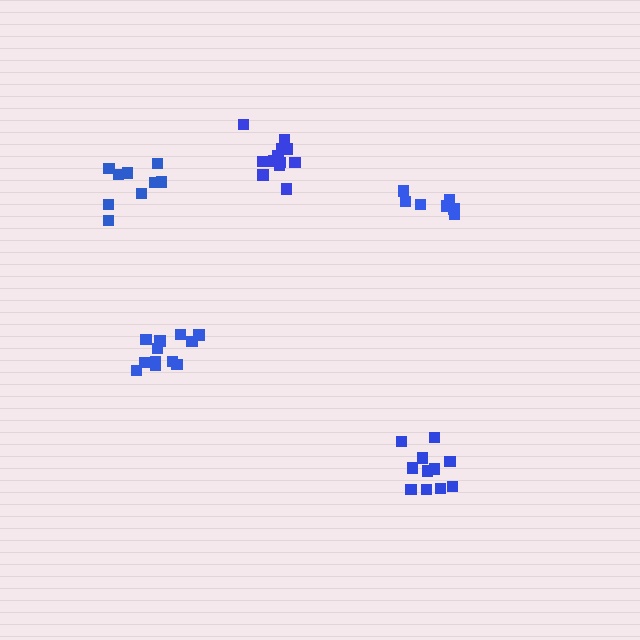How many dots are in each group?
Group 1: 7 dots, Group 2: 12 dots, Group 3: 11 dots, Group 4: 12 dots, Group 5: 9 dots (51 total).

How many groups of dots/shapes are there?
There are 5 groups.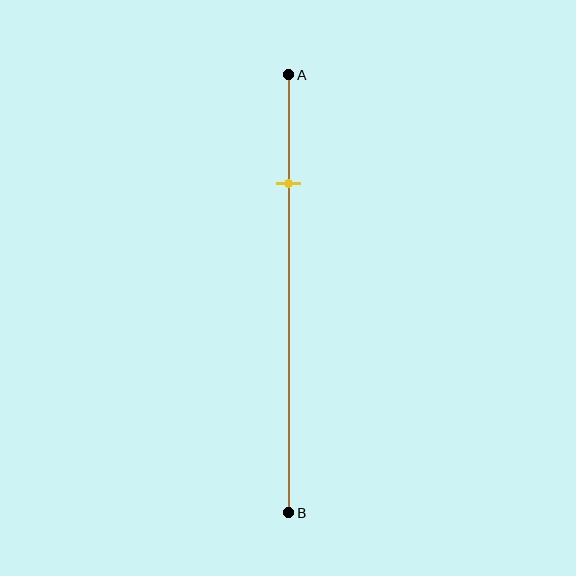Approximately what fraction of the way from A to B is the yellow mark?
The yellow mark is approximately 25% of the way from A to B.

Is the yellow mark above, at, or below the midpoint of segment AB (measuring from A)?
The yellow mark is above the midpoint of segment AB.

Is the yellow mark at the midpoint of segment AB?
No, the mark is at about 25% from A, not at the 50% midpoint.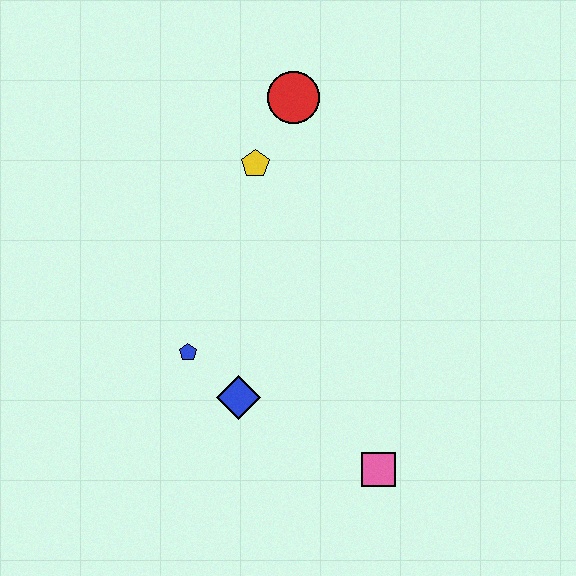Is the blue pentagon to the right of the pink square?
No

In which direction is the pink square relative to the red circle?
The pink square is below the red circle.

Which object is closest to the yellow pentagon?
The red circle is closest to the yellow pentagon.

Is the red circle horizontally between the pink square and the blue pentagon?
Yes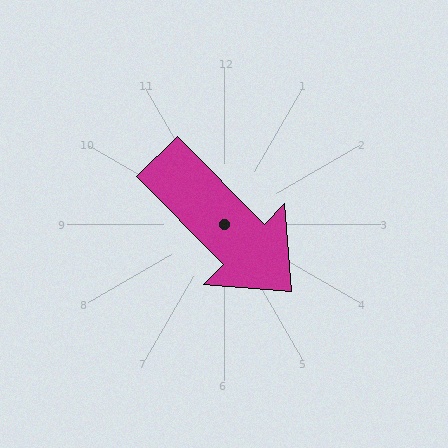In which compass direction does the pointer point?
Southeast.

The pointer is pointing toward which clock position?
Roughly 5 o'clock.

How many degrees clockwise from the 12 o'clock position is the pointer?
Approximately 135 degrees.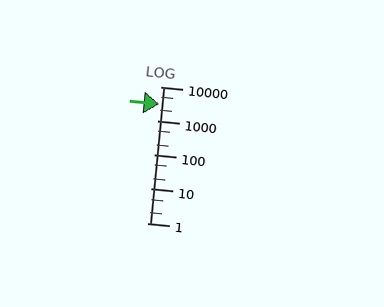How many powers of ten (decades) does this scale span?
The scale spans 4 decades, from 1 to 10000.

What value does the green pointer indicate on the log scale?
The pointer indicates approximately 3100.